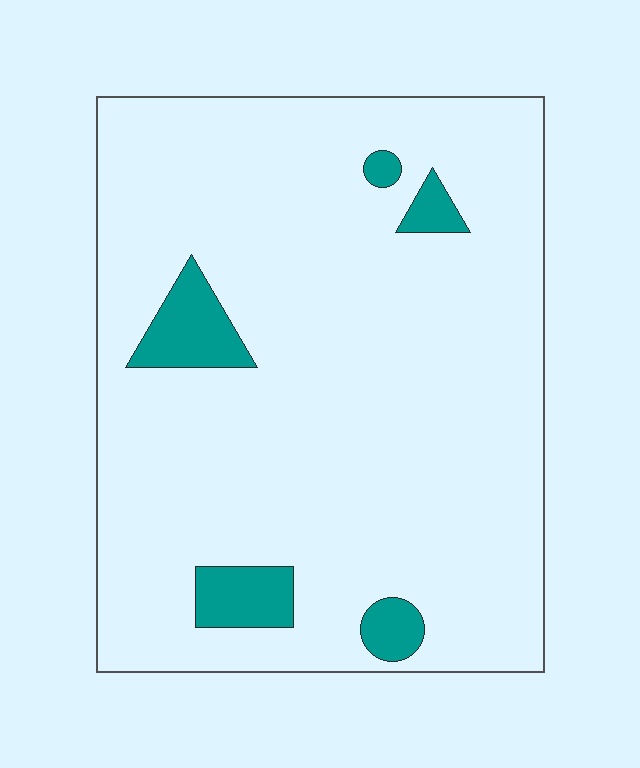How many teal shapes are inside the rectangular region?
5.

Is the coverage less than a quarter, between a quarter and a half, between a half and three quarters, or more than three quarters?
Less than a quarter.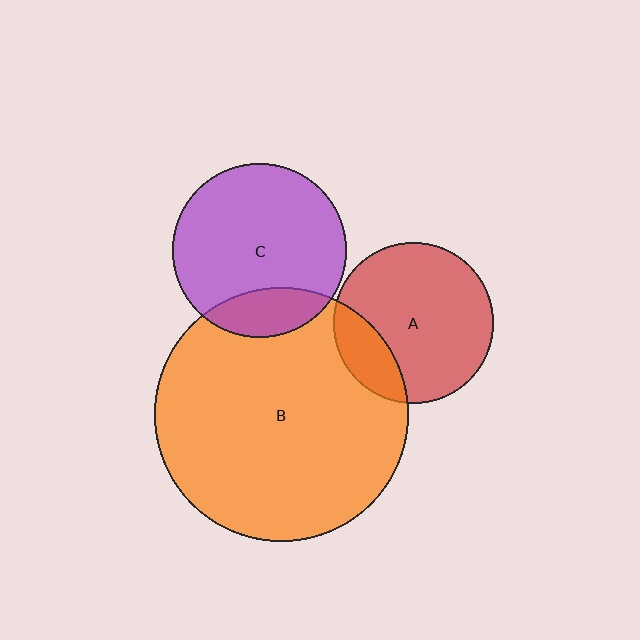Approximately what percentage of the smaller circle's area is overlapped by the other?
Approximately 20%.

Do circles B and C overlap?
Yes.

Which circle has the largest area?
Circle B (orange).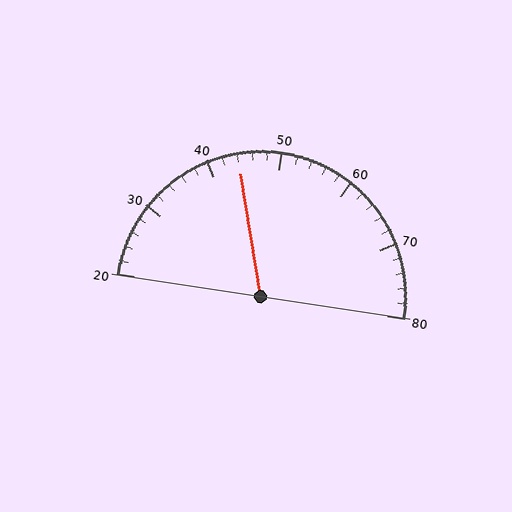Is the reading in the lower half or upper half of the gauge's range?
The reading is in the lower half of the range (20 to 80).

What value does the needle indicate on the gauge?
The needle indicates approximately 44.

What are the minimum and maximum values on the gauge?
The gauge ranges from 20 to 80.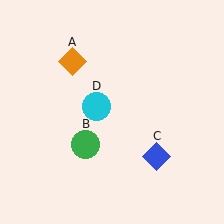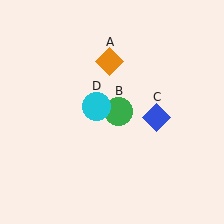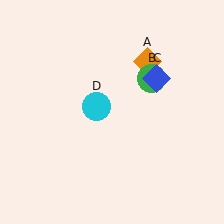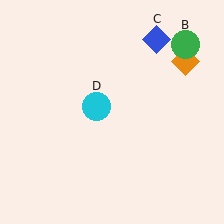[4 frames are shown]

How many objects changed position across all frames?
3 objects changed position: orange diamond (object A), green circle (object B), blue diamond (object C).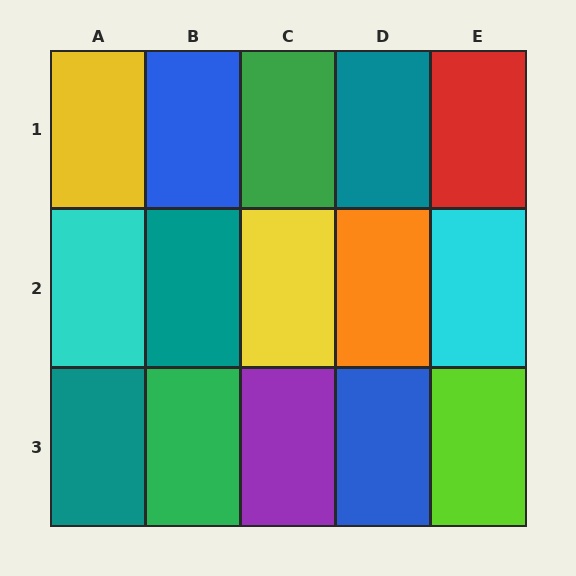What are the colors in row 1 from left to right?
Yellow, blue, green, teal, red.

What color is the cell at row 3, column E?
Lime.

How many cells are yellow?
2 cells are yellow.